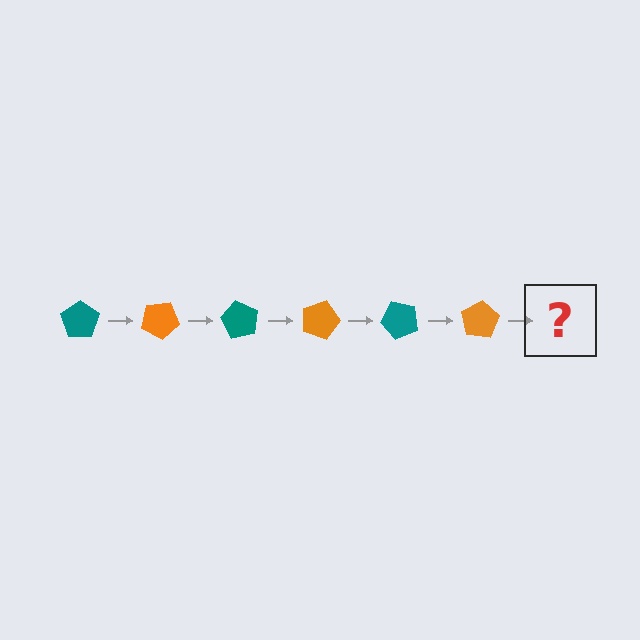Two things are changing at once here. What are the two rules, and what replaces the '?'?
The two rules are that it rotates 30 degrees each step and the color cycles through teal and orange. The '?' should be a teal pentagon, rotated 180 degrees from the start.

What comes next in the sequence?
The next element should be a teal pentagon, rotated 180 degrees from the start.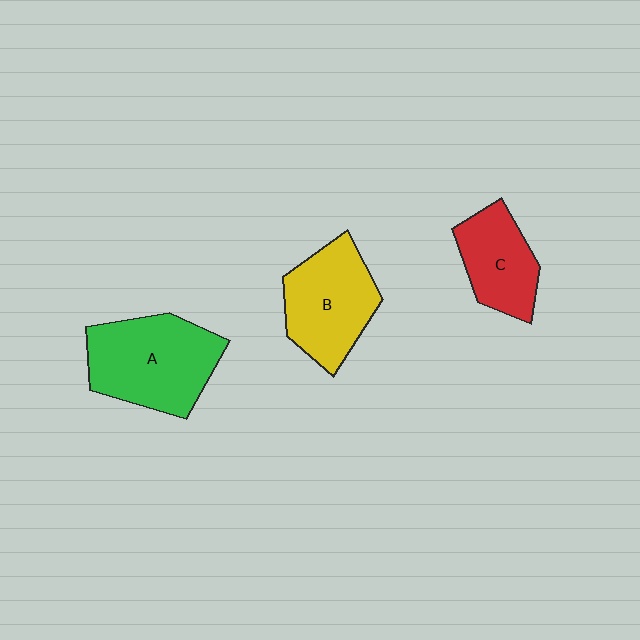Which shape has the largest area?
Shape A (green).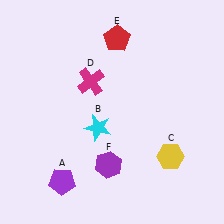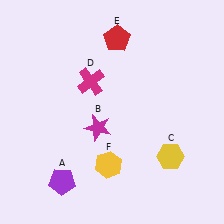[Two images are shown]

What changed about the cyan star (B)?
In Image 1, B is cyan. In Image 2, it changed to magenta.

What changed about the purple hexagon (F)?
In Image 1, F is purple. In Image 2, it changed to yellow.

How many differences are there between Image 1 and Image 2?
There are 2 differences between the two images.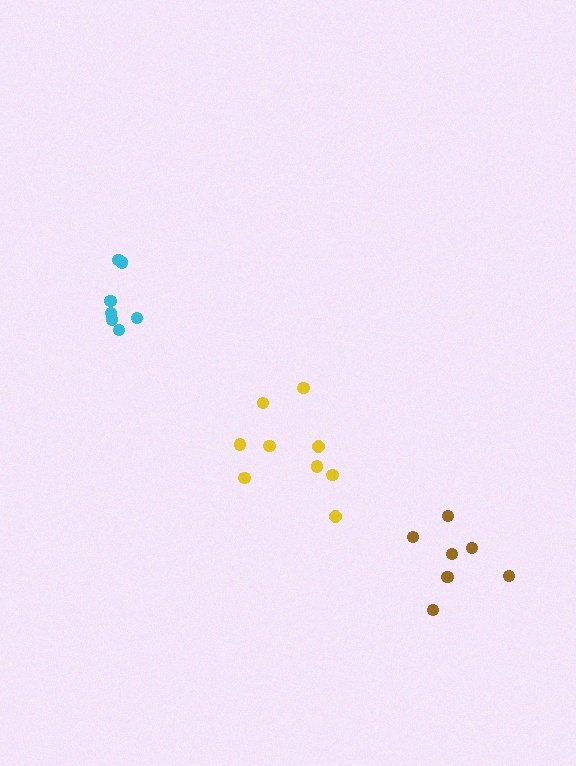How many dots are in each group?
Group 1: 7 dots, Group 2: 7 dots, Group 3: 9 dots (23 total).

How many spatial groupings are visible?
There are 3 spatial groupings.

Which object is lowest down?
The brown cluster is bottommost.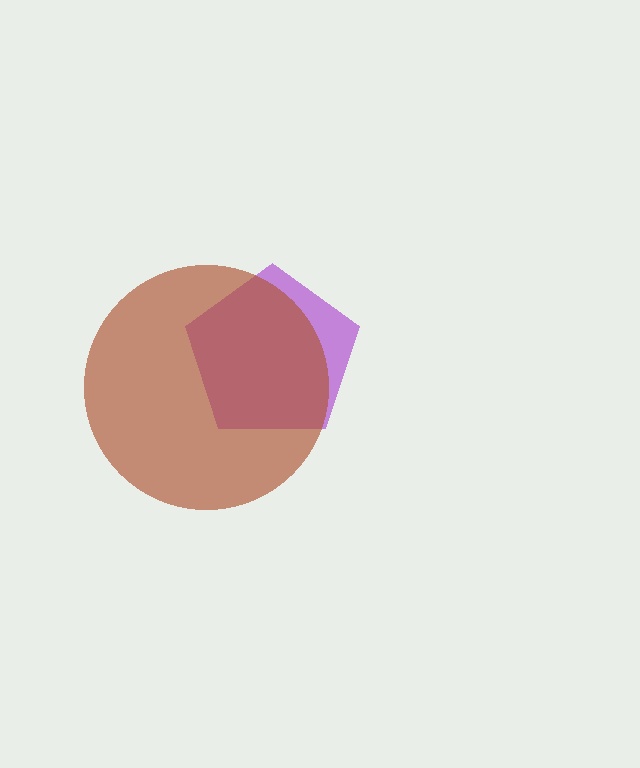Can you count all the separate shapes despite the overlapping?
Yes, there are 2 separate shapes.